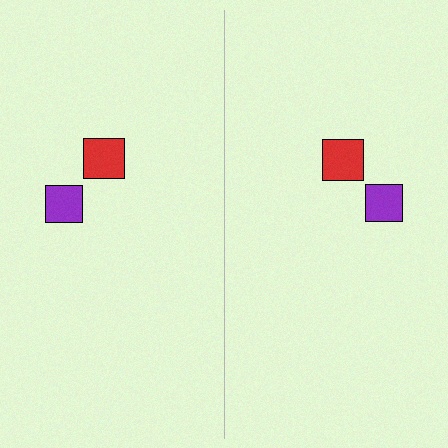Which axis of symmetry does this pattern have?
The pattern has a vertical axis of symmetry running through the center of the image.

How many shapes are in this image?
There are 4 shapes in this image.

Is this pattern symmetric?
Yes, this pattern has bilateral (reflection) symmetry.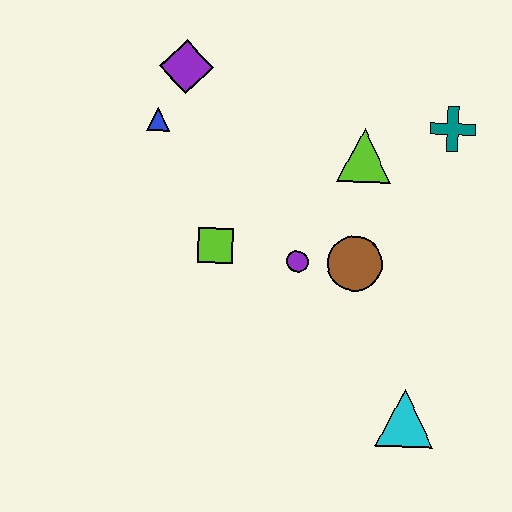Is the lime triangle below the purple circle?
No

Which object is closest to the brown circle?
The purple circle is closest to the brown circle.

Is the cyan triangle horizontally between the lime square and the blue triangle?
No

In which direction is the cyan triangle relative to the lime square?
The cyan triangle is to the right of the lime square.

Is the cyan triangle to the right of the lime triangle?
Yes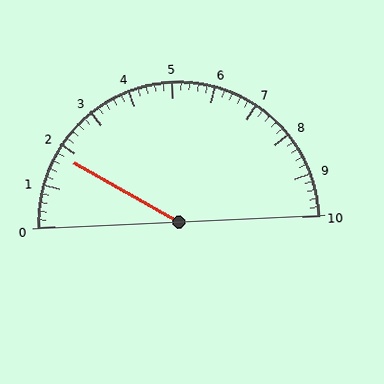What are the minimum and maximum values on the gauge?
The gauge ranges from 0 to 10.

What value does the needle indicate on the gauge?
The needle indicates approximately 1.8.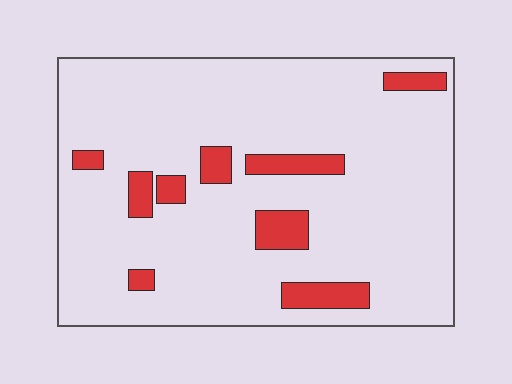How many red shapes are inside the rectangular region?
9.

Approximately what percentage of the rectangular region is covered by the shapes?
Approximately 10%.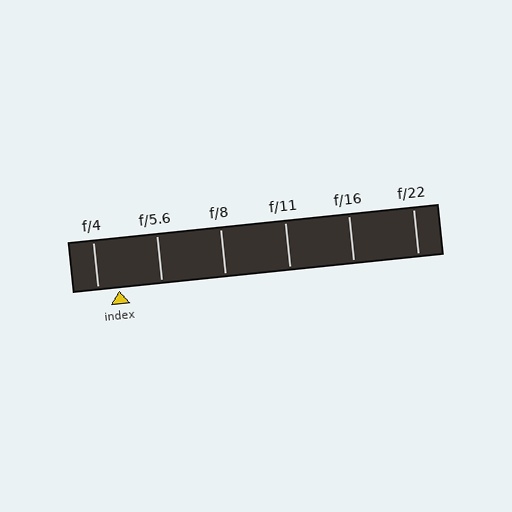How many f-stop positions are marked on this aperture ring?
There are 6 f-stop positions marked.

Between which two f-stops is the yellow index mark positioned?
The index mark is between f/4 and f/5.6.